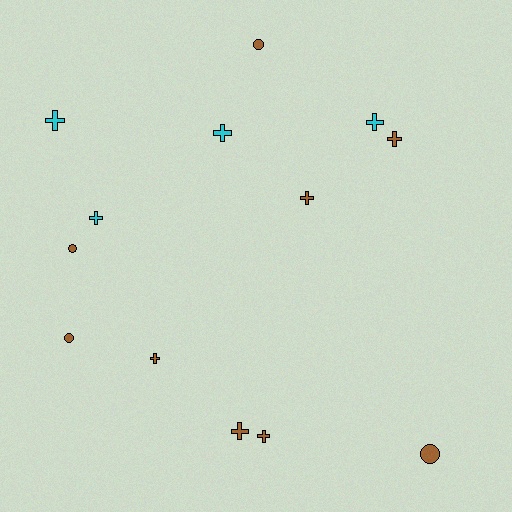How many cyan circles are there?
There are no cyan circles.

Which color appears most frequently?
Brown, with 9 objects.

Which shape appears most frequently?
Cross, with 9 objects.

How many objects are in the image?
There are 13 objects.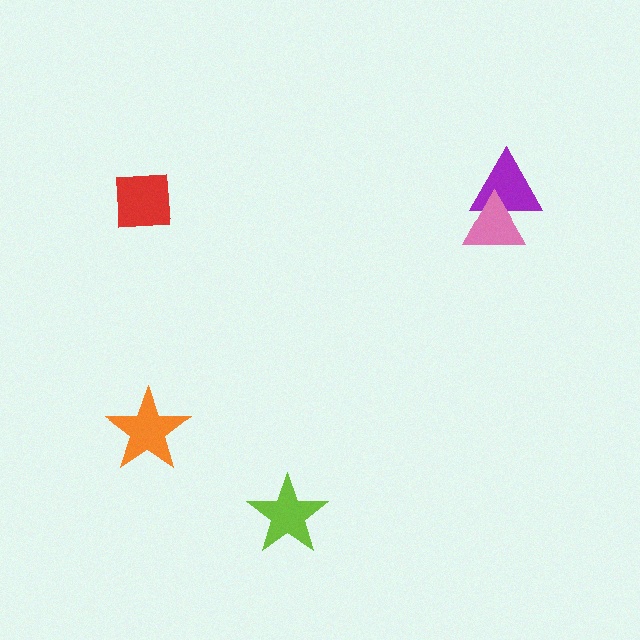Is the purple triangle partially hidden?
Yes, it is partially covered by another shape.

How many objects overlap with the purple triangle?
1 object overlaps with the purple triangle.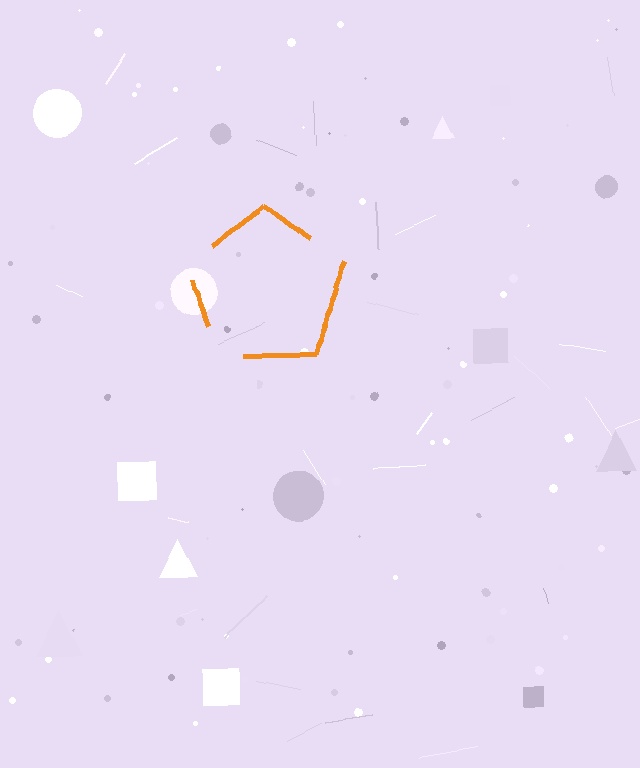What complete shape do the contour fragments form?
The contour fragments form a pentagon.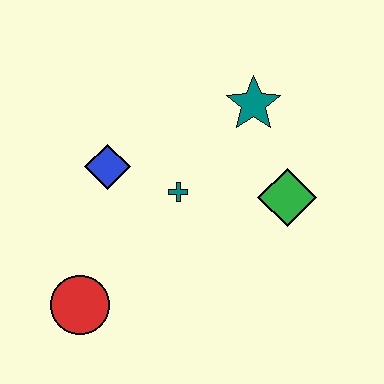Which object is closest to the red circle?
The blue diamond is closest to the red circle.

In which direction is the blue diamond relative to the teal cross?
The blue diamond is to the left of the teal cross.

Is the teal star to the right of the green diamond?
No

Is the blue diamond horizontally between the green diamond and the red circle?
Yes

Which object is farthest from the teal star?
The red circle is farthest from the teal star.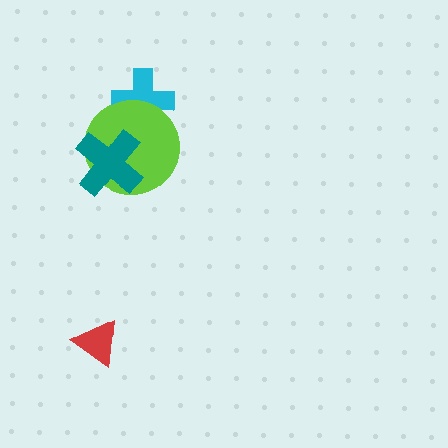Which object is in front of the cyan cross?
The lime circle is in front of the cyan cross.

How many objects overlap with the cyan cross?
1 object overlaps with the cyan cross.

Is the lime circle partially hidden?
Yes, it is partially covered by another shape.